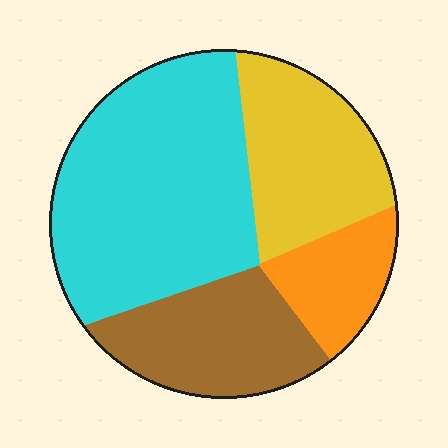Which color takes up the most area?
Cyan, at roughly 45%.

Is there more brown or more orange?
Brown.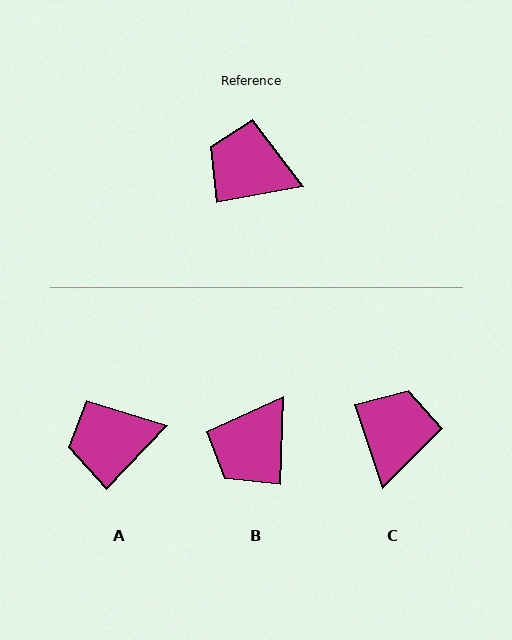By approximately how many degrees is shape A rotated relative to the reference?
Approximately 36 degrees counter-clockwise.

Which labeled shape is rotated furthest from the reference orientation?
C, about 82 degrees away.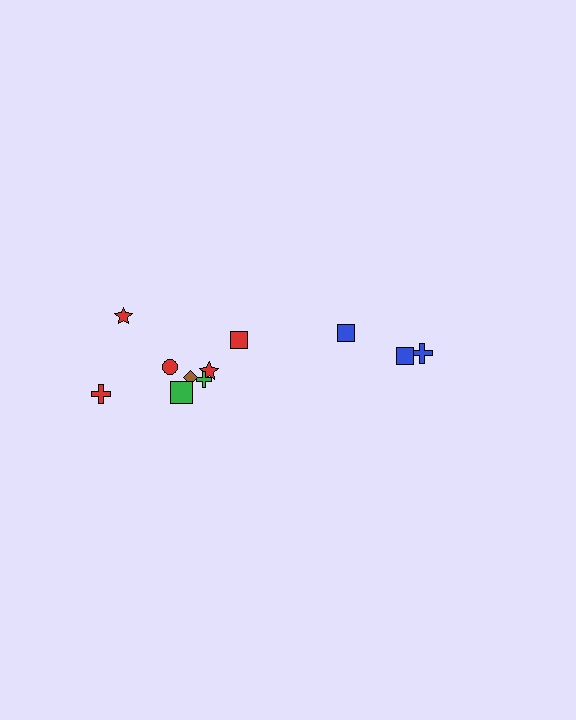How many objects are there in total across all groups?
There are 11 objects.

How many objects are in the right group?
There are 3 objects.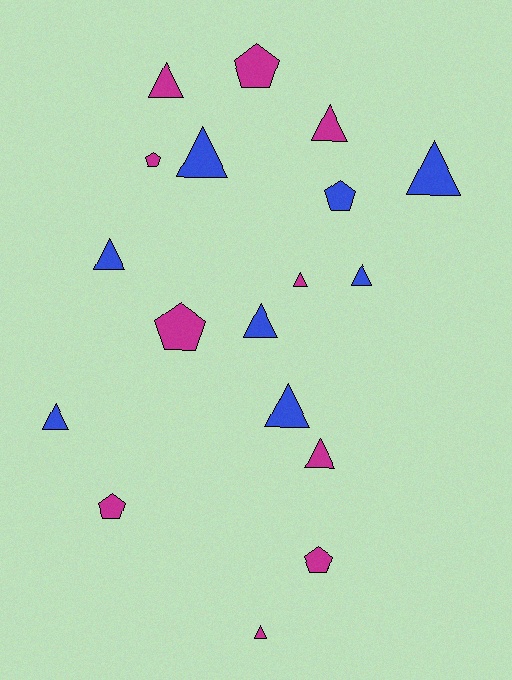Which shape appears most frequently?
Triangle, with 12 objects.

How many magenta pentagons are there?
There are 5 magenta pentagons.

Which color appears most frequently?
Magenta, with 10 objects.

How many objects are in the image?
There are 18 objects.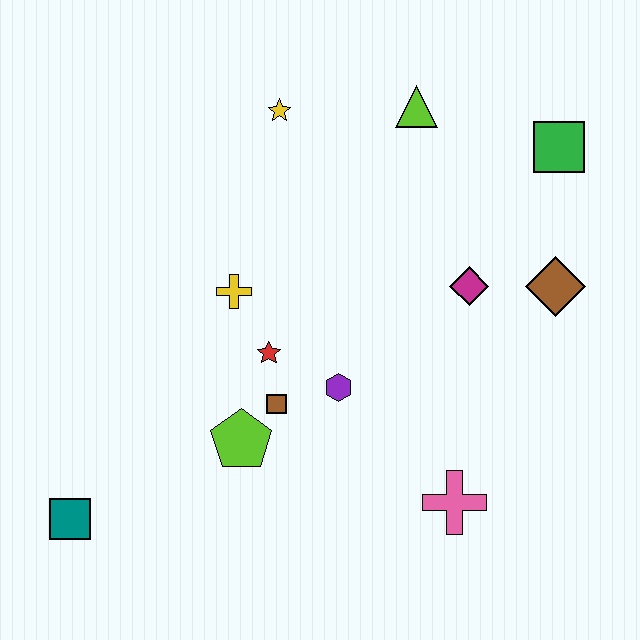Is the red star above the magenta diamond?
No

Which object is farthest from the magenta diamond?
The teal square is farthest from the magenta diamond.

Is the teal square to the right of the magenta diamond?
No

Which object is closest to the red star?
The brown square is closest to the red star.